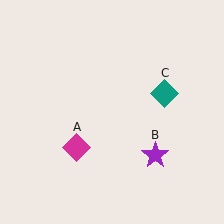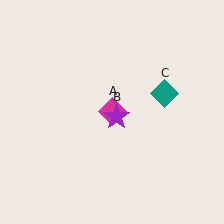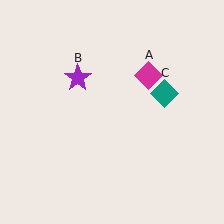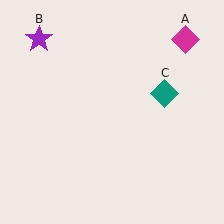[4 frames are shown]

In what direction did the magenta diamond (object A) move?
The magenta diamond (object A) moved up and to the right.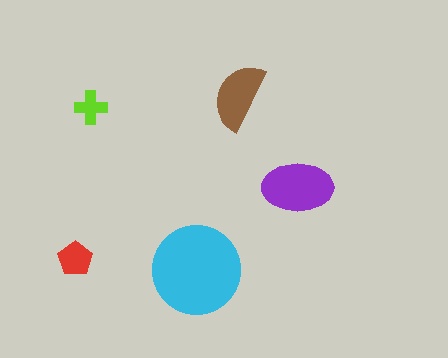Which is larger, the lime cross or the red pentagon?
The red pentagon.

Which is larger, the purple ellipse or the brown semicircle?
The purple ellipse.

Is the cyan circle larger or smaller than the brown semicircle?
Larger.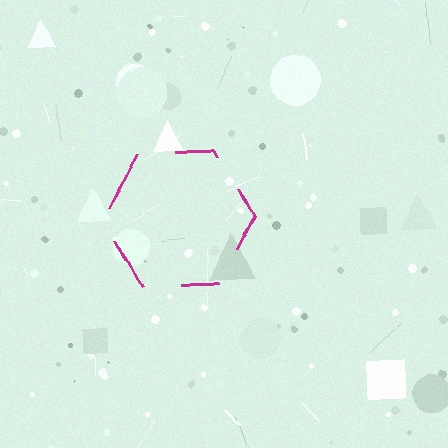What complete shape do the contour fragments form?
The contour fragments form a hexagon.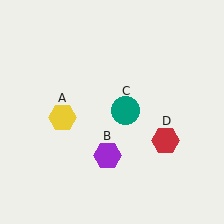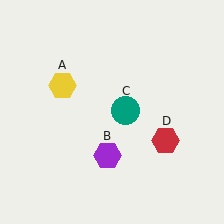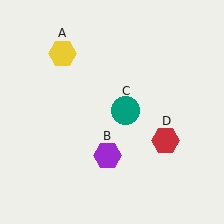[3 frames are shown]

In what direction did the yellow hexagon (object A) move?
The yellow hexagon (object A) moved up.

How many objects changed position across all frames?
1 object changed position: yellow hexagon (object A).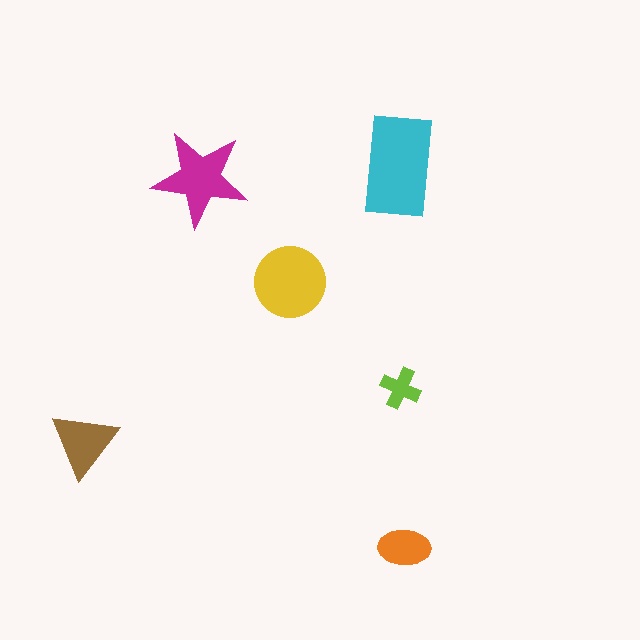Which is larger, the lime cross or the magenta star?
The magenta star.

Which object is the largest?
The cyan rectangle.